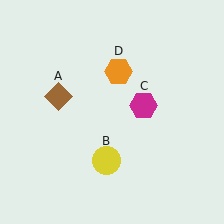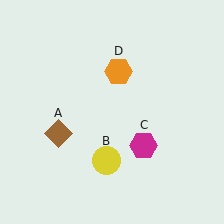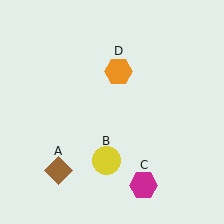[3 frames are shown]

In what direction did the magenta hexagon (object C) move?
The magenta hexagon (object C) moved down.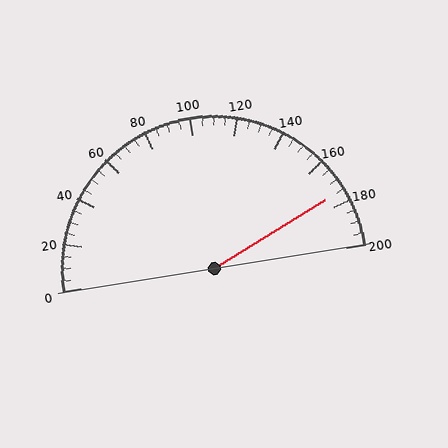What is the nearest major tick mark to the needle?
The nearest major tick mark is 180.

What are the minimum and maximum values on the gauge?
The gauge ranges from 0 to 200.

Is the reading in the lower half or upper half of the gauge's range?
The reading is in the upper half of the range (0 to 200).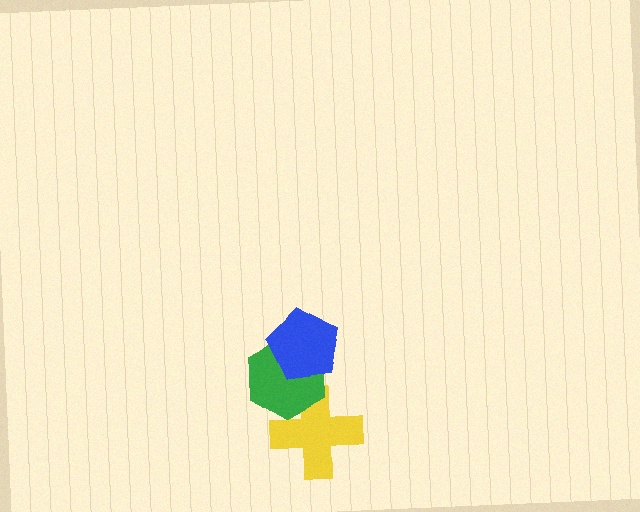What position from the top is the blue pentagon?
The blue pentagon is 1st from the top.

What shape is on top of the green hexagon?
The blue pentagon is on top of the green hexagon.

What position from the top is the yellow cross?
The yellow cross is 3rd from the top.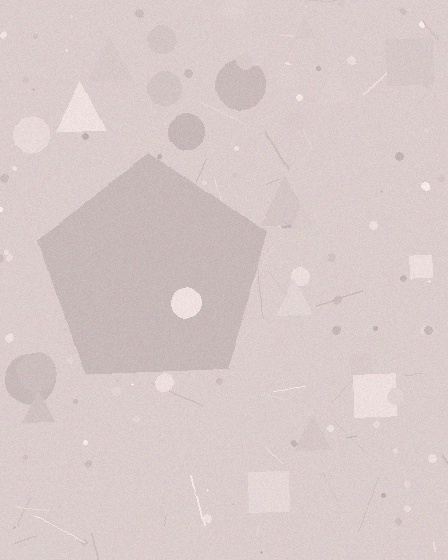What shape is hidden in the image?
A pentagon is hidden in the image.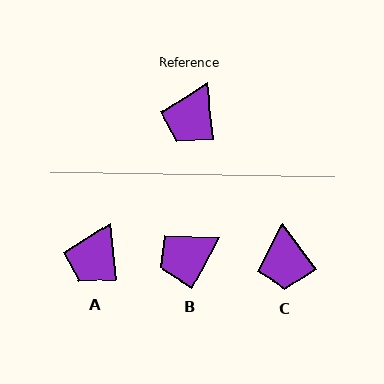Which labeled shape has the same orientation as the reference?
A.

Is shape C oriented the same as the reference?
No, it is off by about 30 degrees.